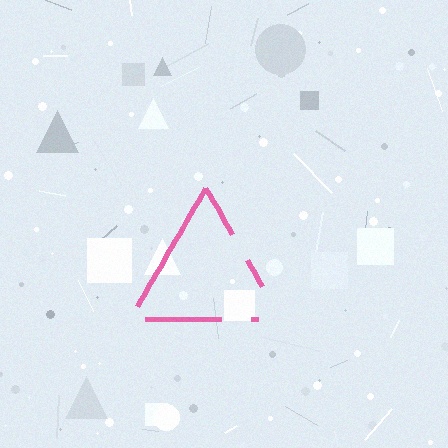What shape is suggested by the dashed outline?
The dashed outline suggests a triangle.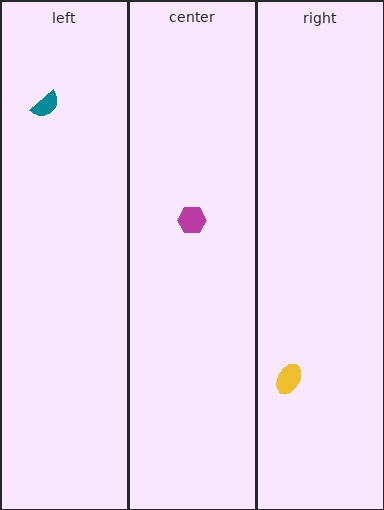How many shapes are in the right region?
1.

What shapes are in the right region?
The yellow ellipse.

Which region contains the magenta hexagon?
The center region.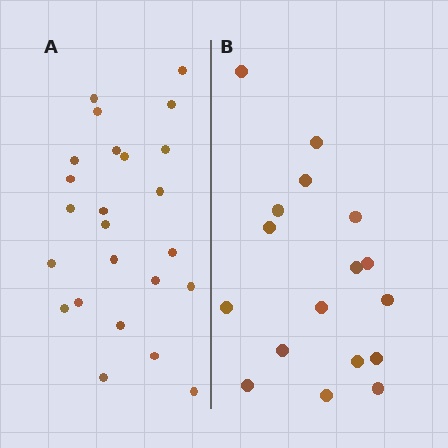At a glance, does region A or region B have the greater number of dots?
Region A (the left region) has more dots.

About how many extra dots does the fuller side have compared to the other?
Region A has roughly 8 or so more dots than region B.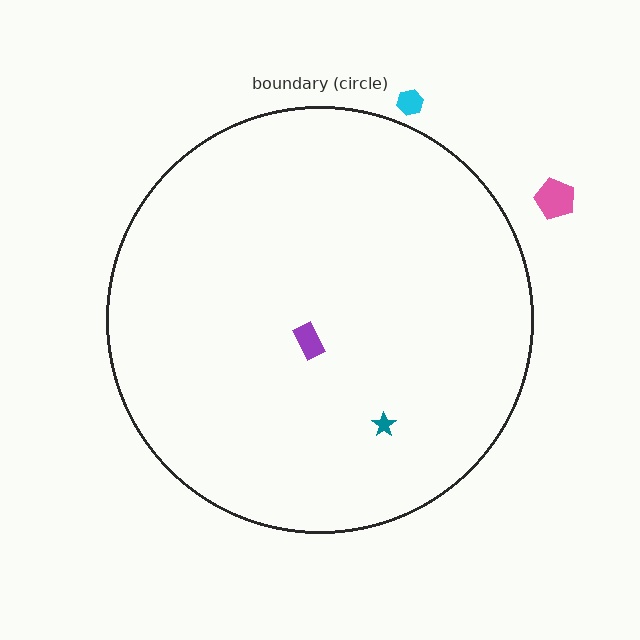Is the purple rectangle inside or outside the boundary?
Inside.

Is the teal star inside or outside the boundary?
Inside.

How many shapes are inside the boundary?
2 inside, 2 outside.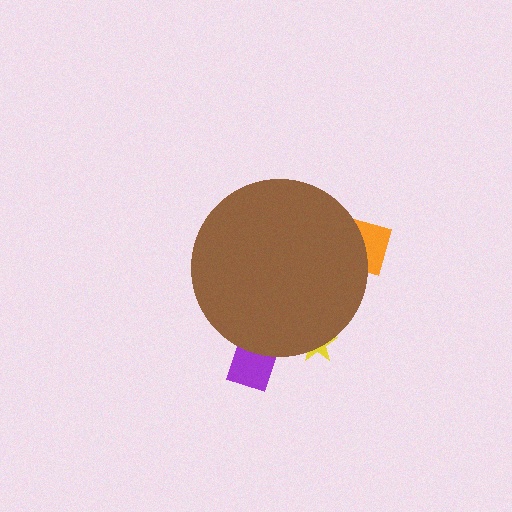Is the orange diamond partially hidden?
Yes, the orange diamond is partially hidden behind the brown circle.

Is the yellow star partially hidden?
Yes, the yellow star is partially hidden behind the brown circle.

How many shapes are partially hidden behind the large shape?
3 shapes are partially hidden.